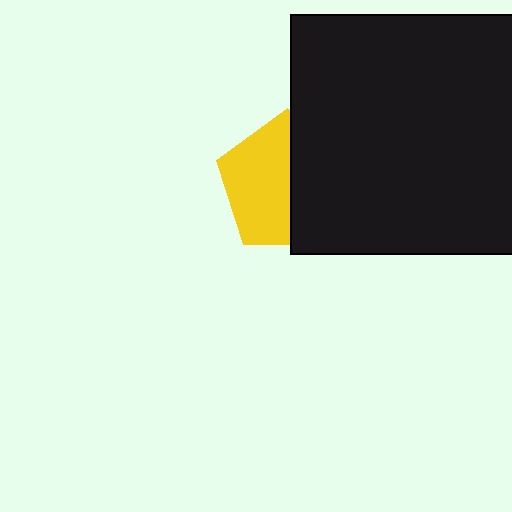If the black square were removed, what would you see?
You would see the complete yellow pentagon.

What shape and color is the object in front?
The object in front is a black square.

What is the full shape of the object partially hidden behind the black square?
The partially hidden object is a yellow pentagon.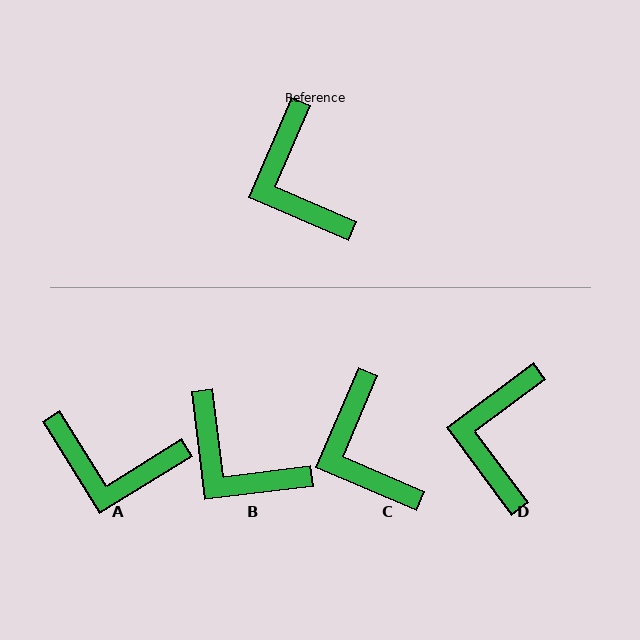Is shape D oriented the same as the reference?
No, it is off by about 30 degrees.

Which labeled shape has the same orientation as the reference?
C.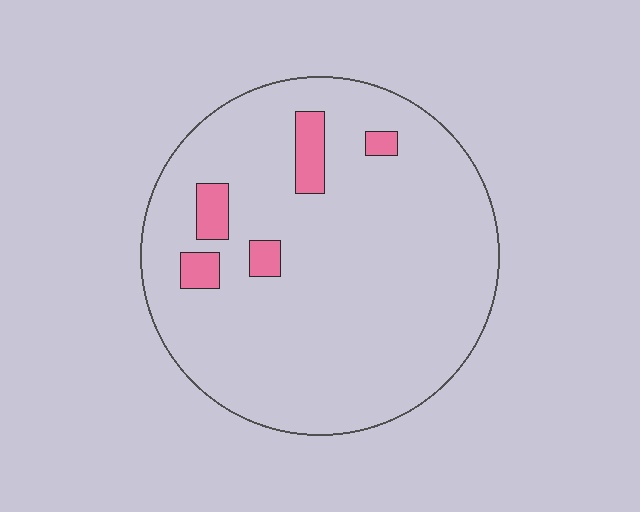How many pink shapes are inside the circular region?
5.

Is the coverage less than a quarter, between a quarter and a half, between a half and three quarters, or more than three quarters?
Less than a quarter.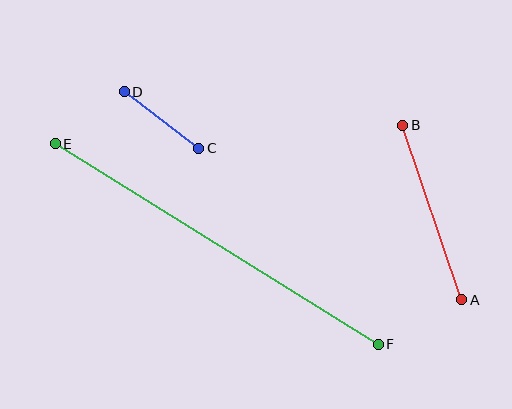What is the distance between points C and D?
The distance is approximately 94 pixels.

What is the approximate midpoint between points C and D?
The midpoint is at approximately (162, 120) pixels.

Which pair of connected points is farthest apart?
Points E and F are farthest apart.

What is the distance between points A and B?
The distance is approximately 184 pixels.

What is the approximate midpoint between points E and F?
The midpoint is at approximately (217, 244) pixels.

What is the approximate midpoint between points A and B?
The midpoint is at approximately (432, 212) pixels.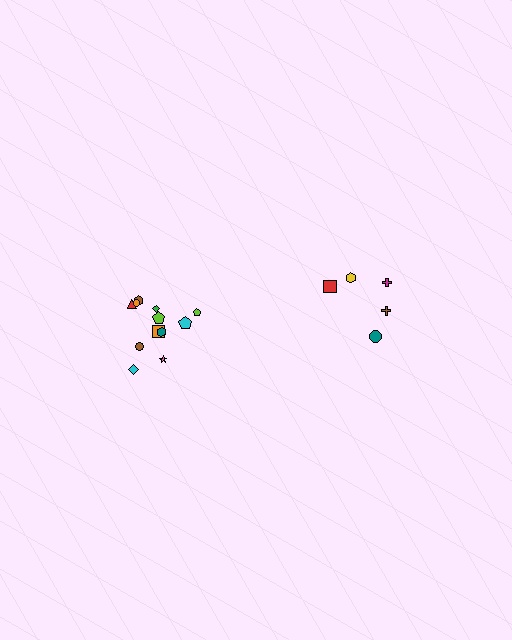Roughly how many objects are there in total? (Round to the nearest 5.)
Roughly 15 objects in total.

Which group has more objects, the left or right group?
The left group.